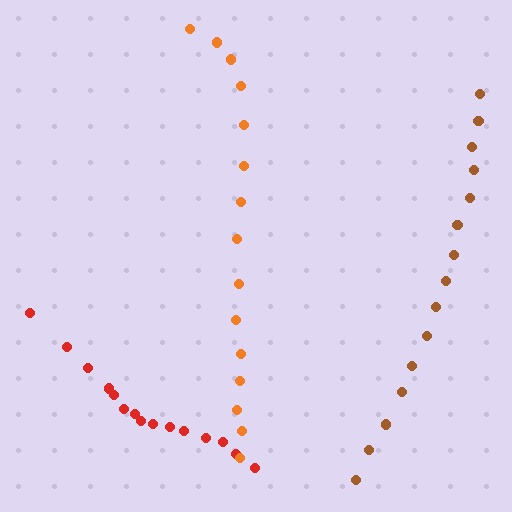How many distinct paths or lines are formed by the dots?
There are 3 distinct paths.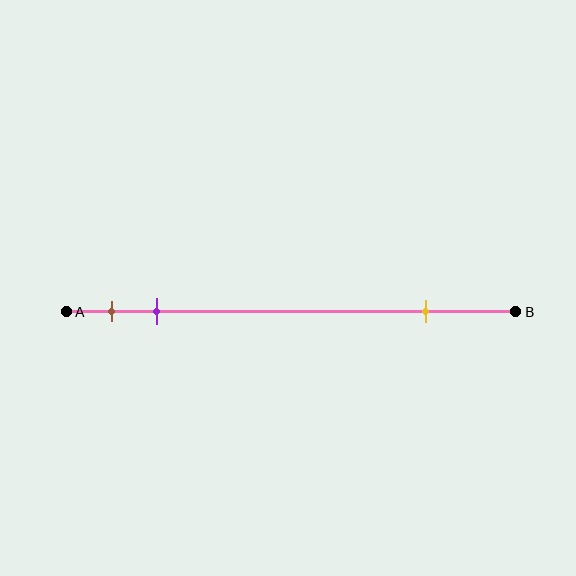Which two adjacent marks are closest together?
The brown and purple marks are the closest adjacent pair.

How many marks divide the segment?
There are 3 marks dividing the segment.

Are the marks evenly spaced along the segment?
No, the marks are not evenly spaced.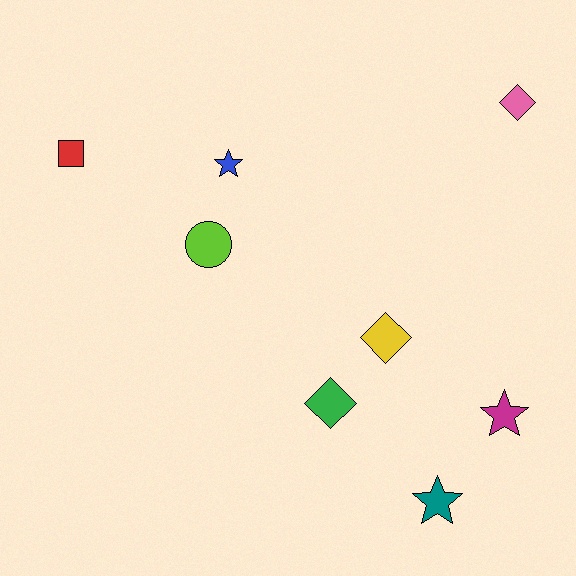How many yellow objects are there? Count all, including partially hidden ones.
There is 1 yellow object.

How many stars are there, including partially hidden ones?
There are 3 stars.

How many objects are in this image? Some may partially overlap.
There are 8 objects.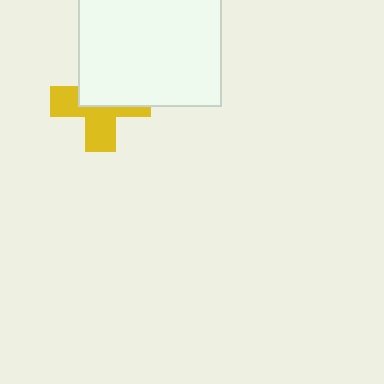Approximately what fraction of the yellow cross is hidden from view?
Roughly 50% of the yellow cross is hidden behind the white rectangle.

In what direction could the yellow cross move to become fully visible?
The yellow cross could move down. That would shift it out from behind the white rectangle entirely.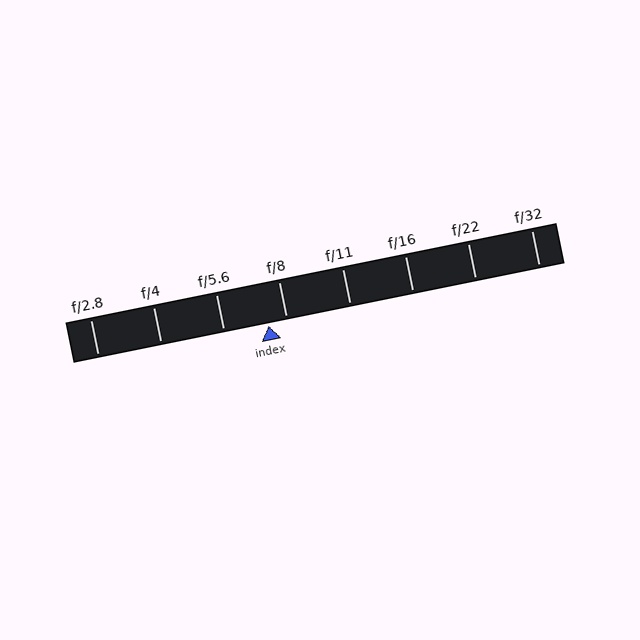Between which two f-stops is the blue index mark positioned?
The index mark is between f/5.6 and f/8.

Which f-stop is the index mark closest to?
The index mark is closest to f/8.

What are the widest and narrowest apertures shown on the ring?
The widest aperture shown is f/2.8 and the narrowest is f/32.